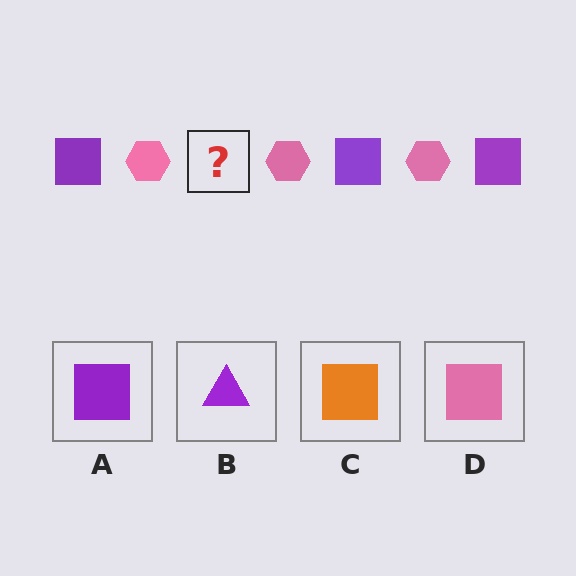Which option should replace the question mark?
Option A.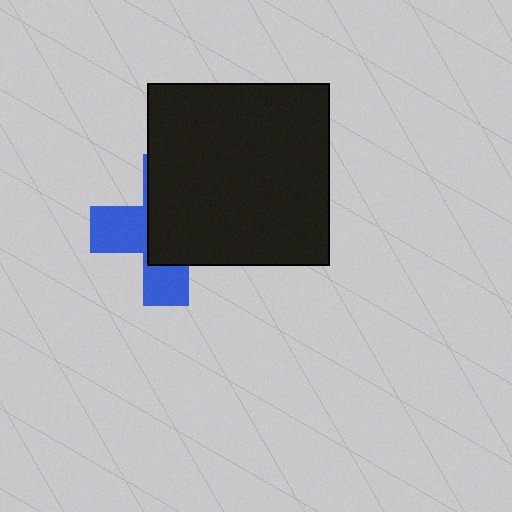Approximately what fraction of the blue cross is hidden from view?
Roughly 60% of the blue cross is hidden behind the black square.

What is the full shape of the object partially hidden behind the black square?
The partially hidden object is a blue cross.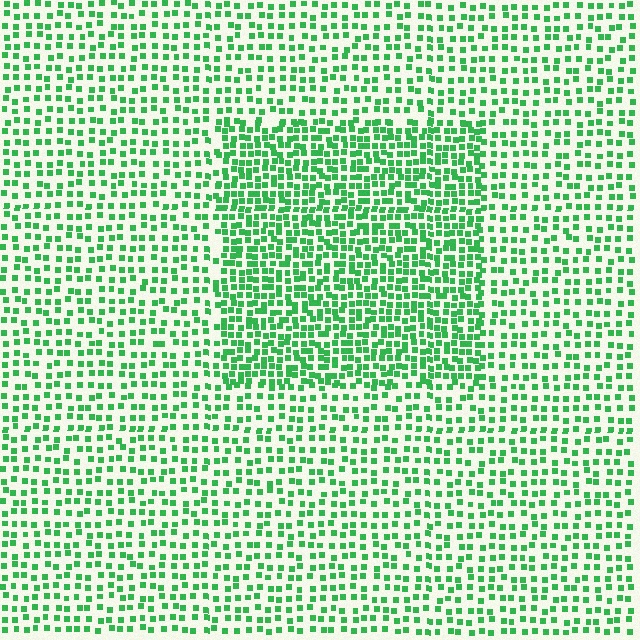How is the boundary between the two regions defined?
The boundary is defined by a change in element density (approximately 1.8x ratio). All elements are the same color, size, and shape.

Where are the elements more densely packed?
The elements are more densely packed inside the rectangle boundary.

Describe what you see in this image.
The image contains small green elements arranged at two different densities. A rectangle-shaped region is visible where the elements are more densely packed than the surrounding area.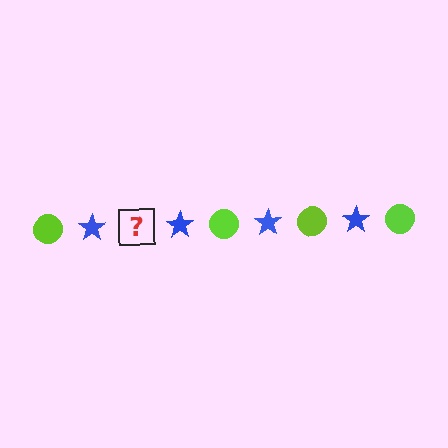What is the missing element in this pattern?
The missing element is a lime circle.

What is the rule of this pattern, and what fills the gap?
The rule is that the pattern alternates between lime circle and blue star. The gap should be filled with a lime circle.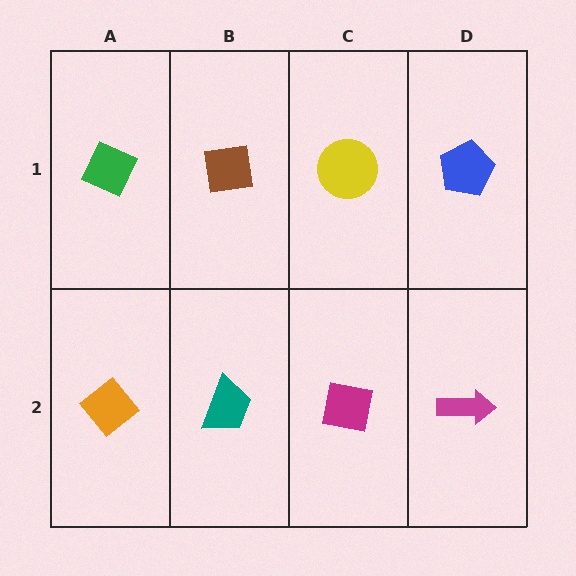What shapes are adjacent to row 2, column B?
A brown square (row 1, column B), an orange diamond (row 2, column A), a magenta square (row 2, column C).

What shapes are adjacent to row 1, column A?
An orange diamond (row 2, column A), a brown square (row 1, column B).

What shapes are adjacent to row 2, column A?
A green diamond (row 1, column A), a teal trapezoid (row 2, column B).